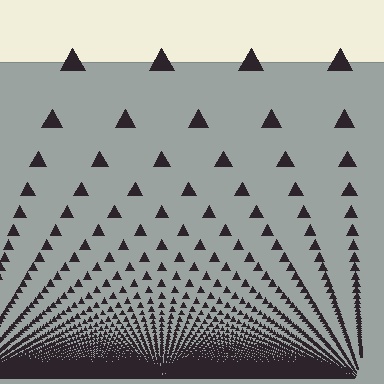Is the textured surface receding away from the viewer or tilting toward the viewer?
The surface appears to tilt toward the viewer. Texture elements get larger and sparser toward the top.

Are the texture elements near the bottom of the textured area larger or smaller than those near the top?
Smaller. The gradient is inverted — elements near the bottom are smaller and denser.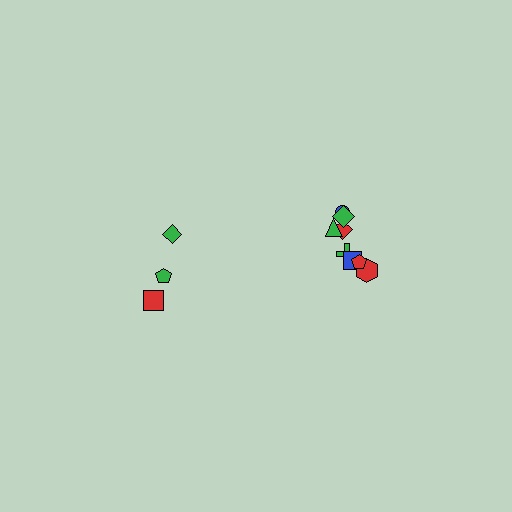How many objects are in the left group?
There are 3 objects.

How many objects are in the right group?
There are 8 objects.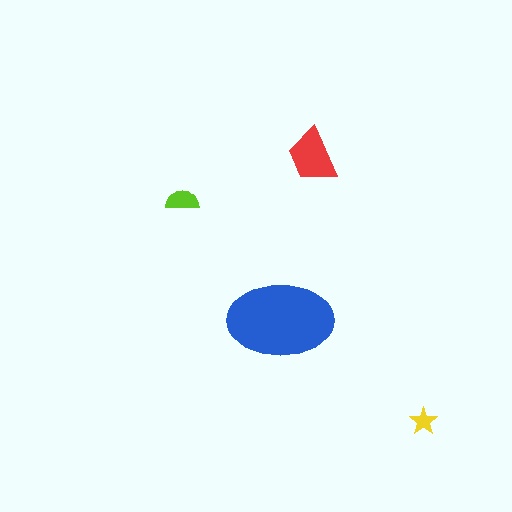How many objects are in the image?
There are 4 objects in the image.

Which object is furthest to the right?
The yellow star is rightmost.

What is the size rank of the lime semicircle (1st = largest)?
3rd.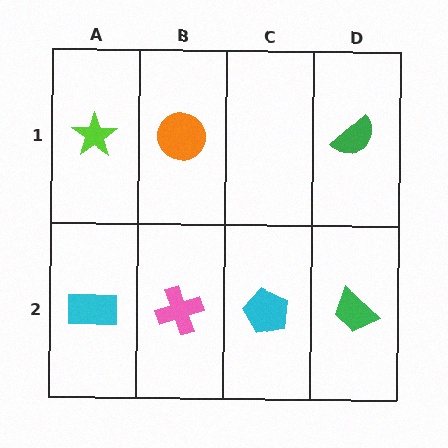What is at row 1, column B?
An orange circle.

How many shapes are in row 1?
3 shapes.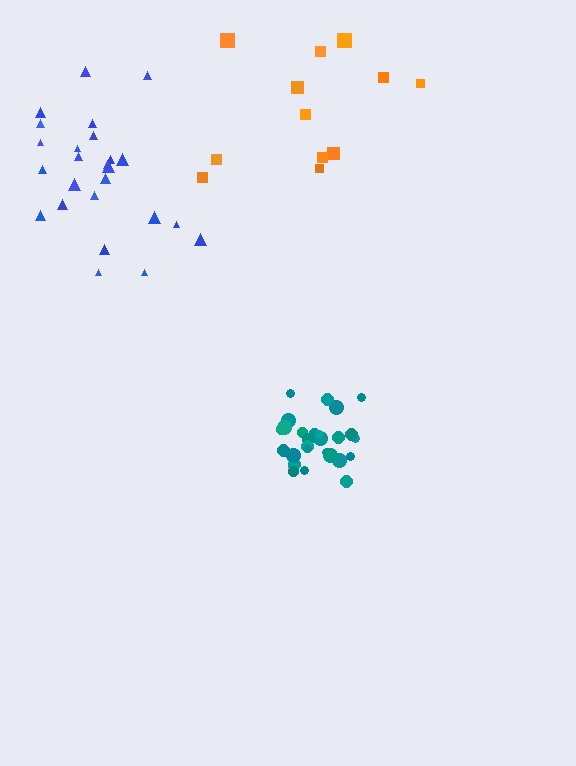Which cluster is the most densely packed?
Teal.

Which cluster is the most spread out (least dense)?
Orange.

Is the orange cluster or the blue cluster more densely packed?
Blue.